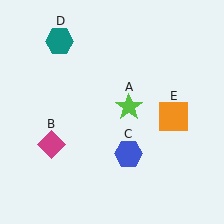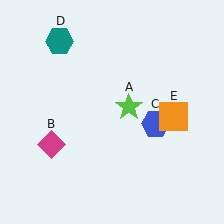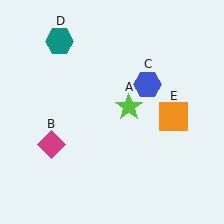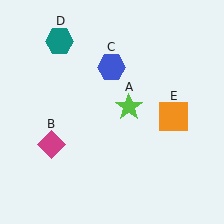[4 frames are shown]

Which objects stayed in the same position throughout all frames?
Lime star (object A) and magenta diamond (object B) and teal hexagon (object D) and orange square (object E) remained stationary.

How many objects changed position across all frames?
1 object changed position: blue hexagon (object C).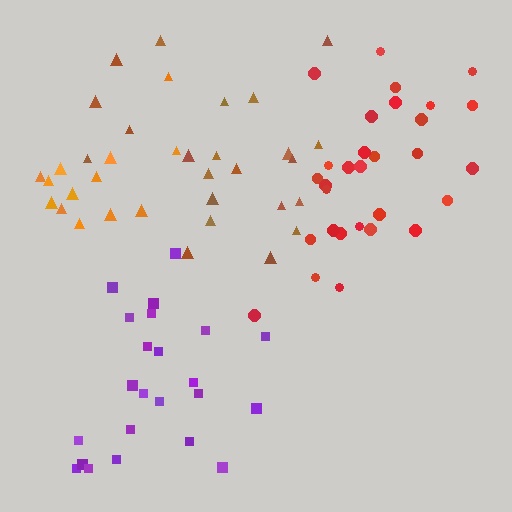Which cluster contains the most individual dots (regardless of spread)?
Red (30).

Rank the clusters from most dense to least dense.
red, purple, orange, brown.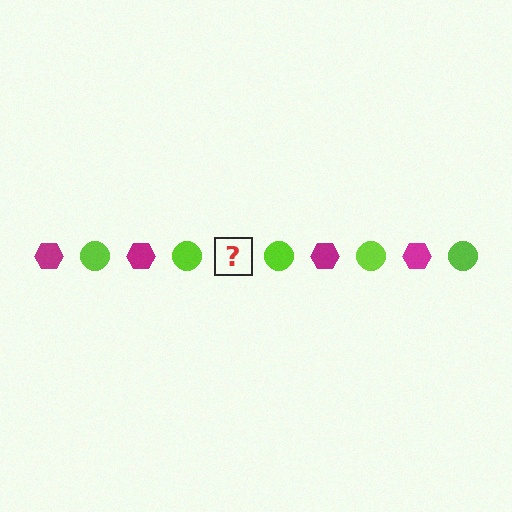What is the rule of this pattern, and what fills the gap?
The rule is that the pattern alternates between magenta hexagon and lime circle. The gap should be filled with a magenta hexagon.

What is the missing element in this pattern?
The missing element is a magenta hexagon.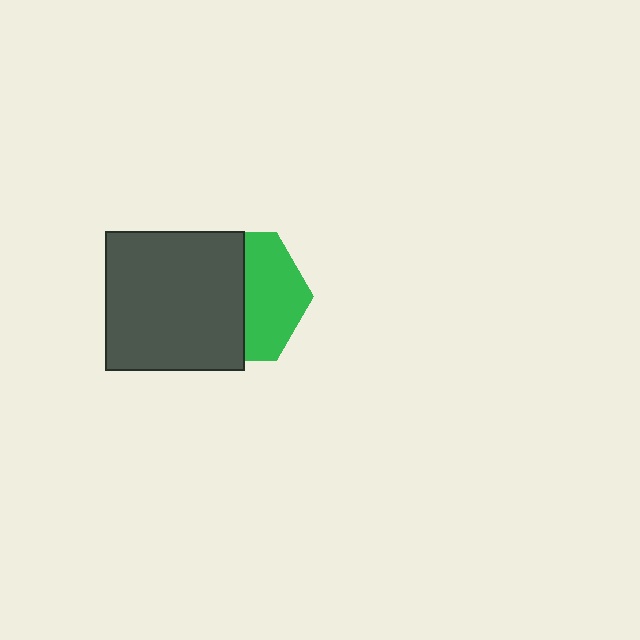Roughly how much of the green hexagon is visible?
A small part of it is visible (roughly 45%).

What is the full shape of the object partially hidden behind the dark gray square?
The partially hidden object is a green hexagon.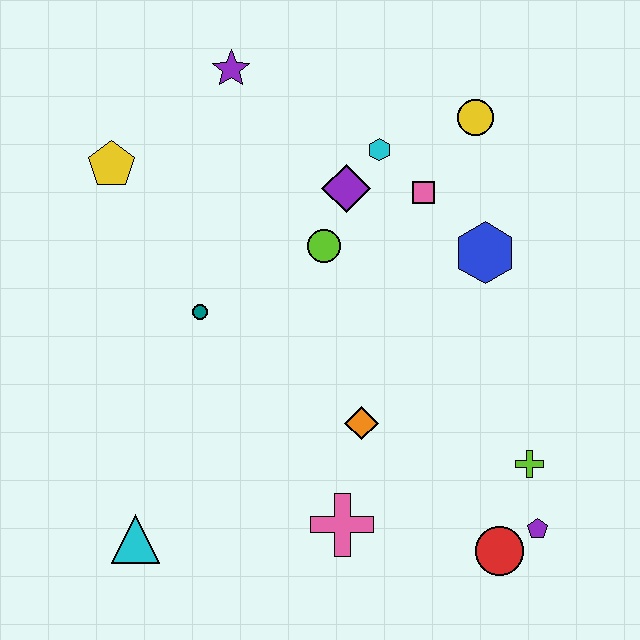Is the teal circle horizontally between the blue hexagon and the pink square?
No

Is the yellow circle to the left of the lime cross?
Yes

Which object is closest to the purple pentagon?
The red circle is closest to the purple pentagon.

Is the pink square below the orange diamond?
No